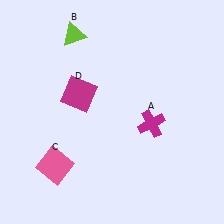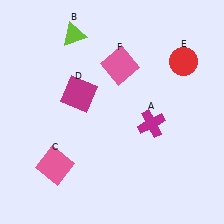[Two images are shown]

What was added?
A red circle (E), a pink square (F) were added in Image 2.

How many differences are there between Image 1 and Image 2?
There are 2 differences between the two images.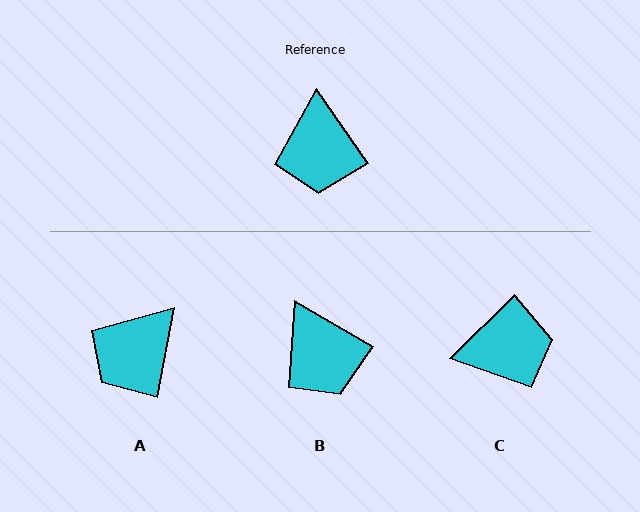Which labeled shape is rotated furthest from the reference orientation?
C, about 99 degrees away.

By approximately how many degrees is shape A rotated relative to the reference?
Approximately 46 degrees clockwise.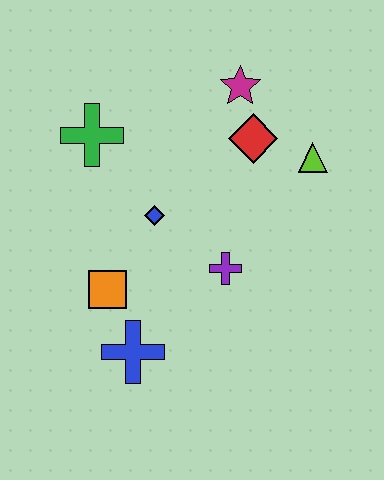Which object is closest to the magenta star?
The red diamond is closest to the magenta star.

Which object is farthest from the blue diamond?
The lime triangle is farthest from the blue diamond.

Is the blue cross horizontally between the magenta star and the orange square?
Yes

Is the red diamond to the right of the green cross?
Yes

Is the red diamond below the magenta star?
Yes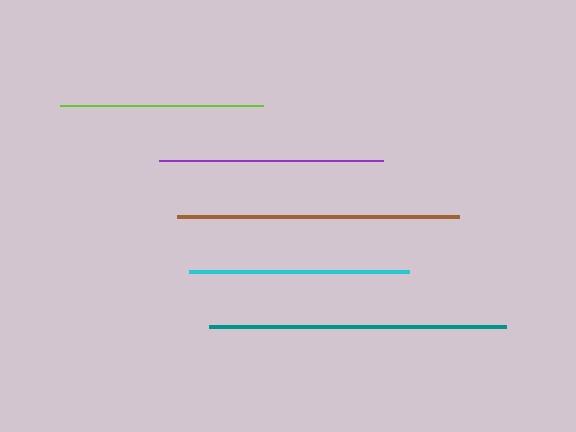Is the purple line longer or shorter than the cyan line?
The purple line is longer than the cyan line.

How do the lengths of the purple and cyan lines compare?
The purple and cyan lines are approximately the same length.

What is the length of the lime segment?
The lime segment is approximately 203 pixels long.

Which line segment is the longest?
The teal line is the longest at approximately 296 pixels.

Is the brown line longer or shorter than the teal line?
The teal line is longer than the brown line.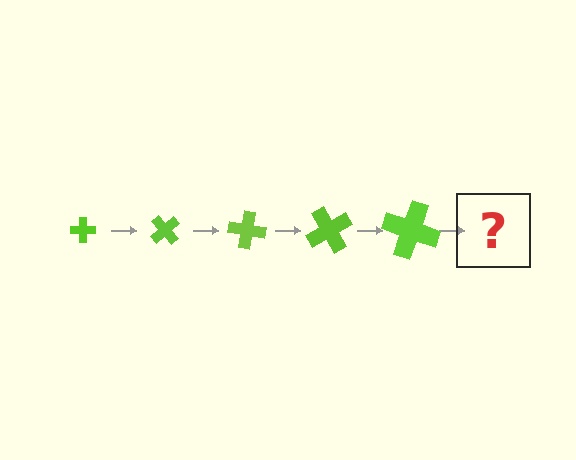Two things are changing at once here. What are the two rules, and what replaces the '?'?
The two rules are that the cross grows larger each step and it rotates 50 degrees each step. The '?' should be a cross, larger than the previous one and rotated 250 degrees from the start.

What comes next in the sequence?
The next element should be a cross, larger than the previous one and rotated 250 degrees from the start.